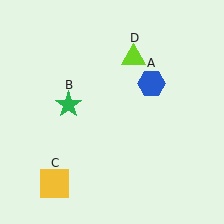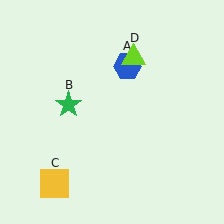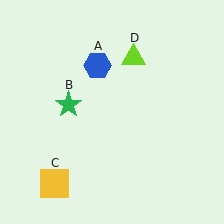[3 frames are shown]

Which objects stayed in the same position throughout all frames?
Green star (object B) and yellow square (object C) and lime triangle (object D) remained stationary.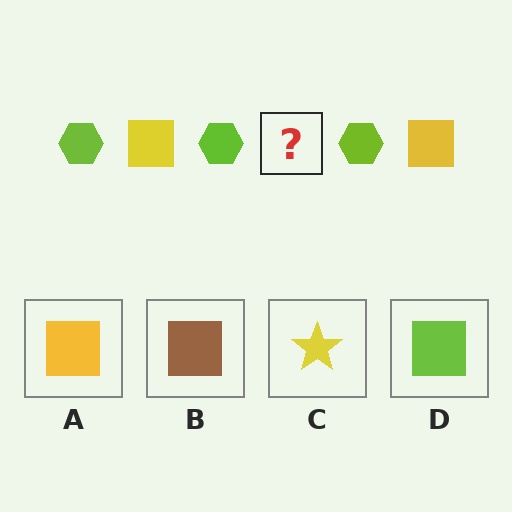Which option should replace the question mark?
Option A.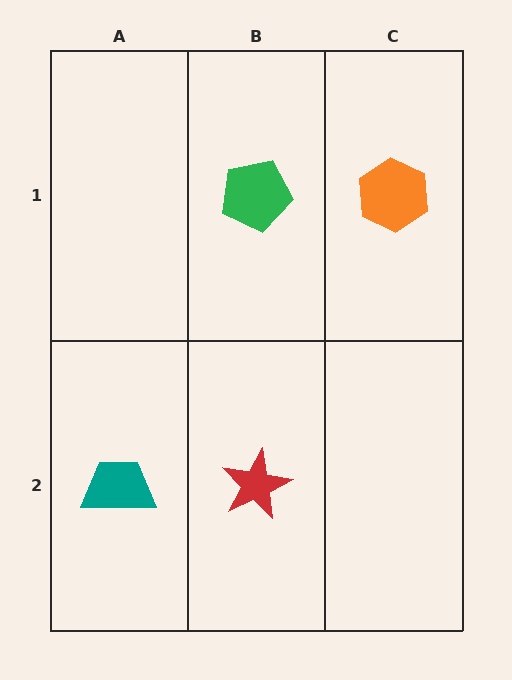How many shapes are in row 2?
2 shapes.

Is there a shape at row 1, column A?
No, that cell is empty.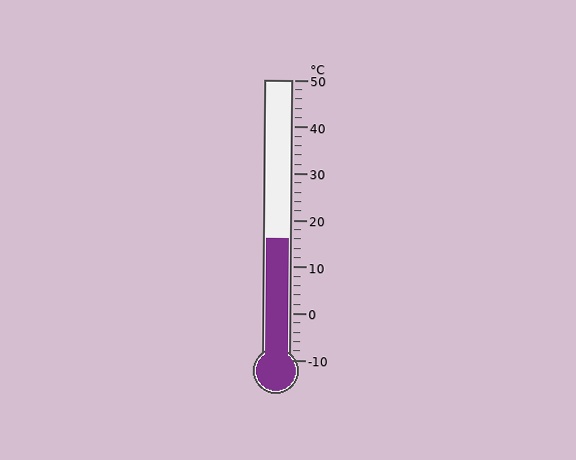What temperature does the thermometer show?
The thermometer shows approximately 16°C.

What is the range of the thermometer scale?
The thermometer scale ranges from -10°C to 50°C.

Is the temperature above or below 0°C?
The temperature is above 0°C.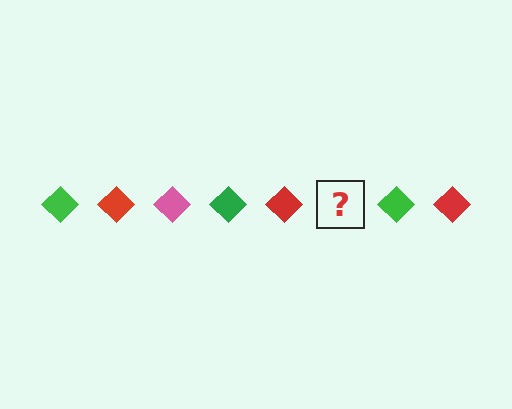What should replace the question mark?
The question mark should be replaced with a pink diamond.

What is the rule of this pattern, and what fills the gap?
The rule is that the pattern cycles through green, red, pink diamonds. The gap should be filled with a pink diamond.